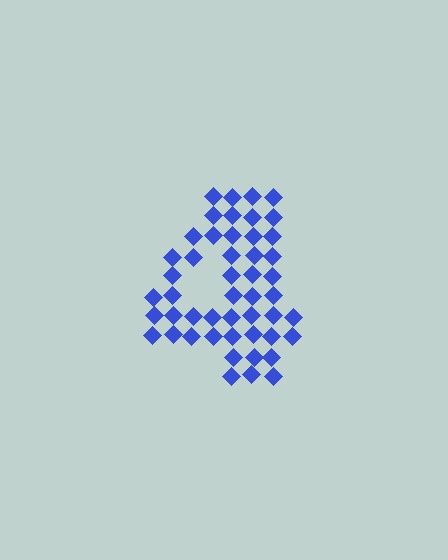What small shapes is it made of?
It is made of small diamonds.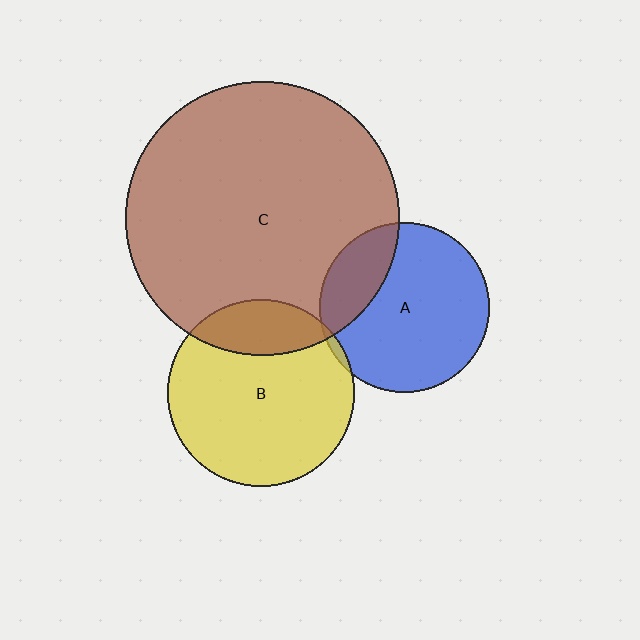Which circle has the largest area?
Circle C (brown).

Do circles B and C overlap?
Yes.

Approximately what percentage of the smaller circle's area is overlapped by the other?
Approximately 20%.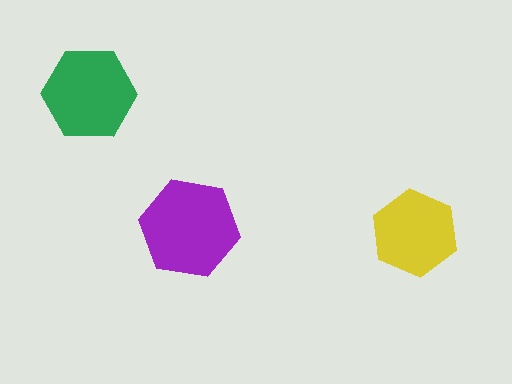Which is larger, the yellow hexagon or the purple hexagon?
The purple one.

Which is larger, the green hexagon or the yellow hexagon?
The green one.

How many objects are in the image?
There are 3 objects in the image.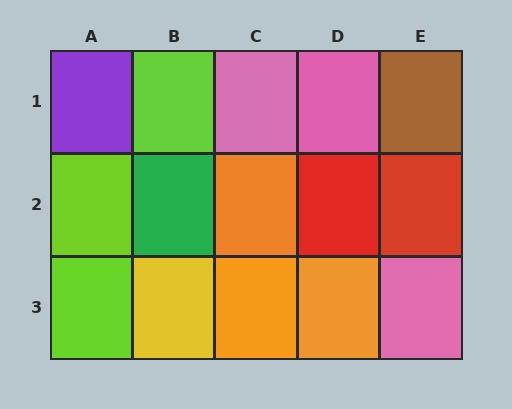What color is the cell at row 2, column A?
Lime.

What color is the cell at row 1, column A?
Purple.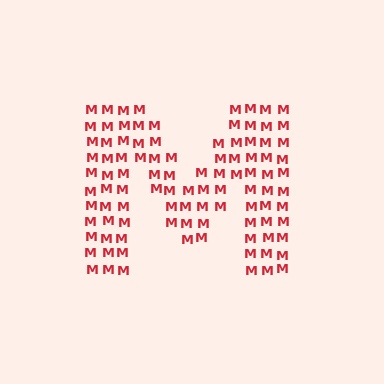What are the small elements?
The small elements are letter M's.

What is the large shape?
The large shape is the letter M.